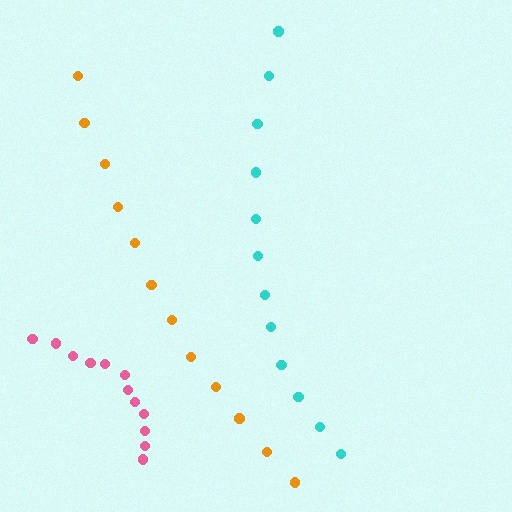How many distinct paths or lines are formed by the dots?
There are 3 distinct paths.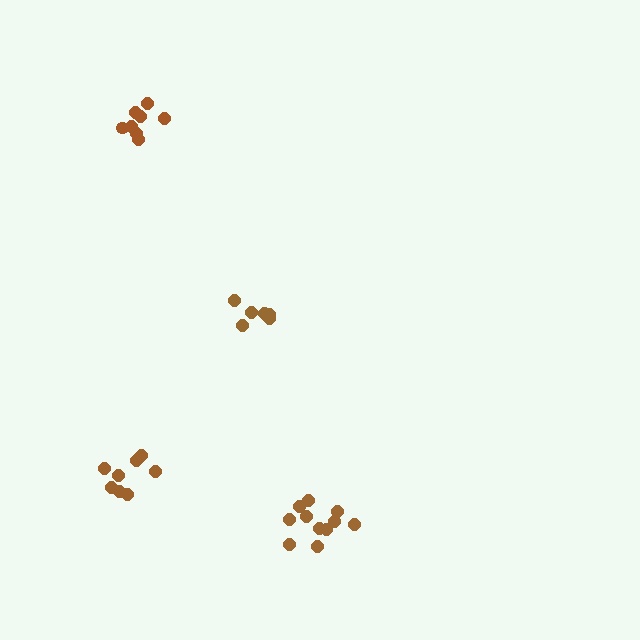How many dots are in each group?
Group 1: 7 dots, Group 2: 8 dots, Group 3: 8 dots, Group 4: 11 dots (34 total).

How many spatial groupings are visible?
There are 4 spatial groupings.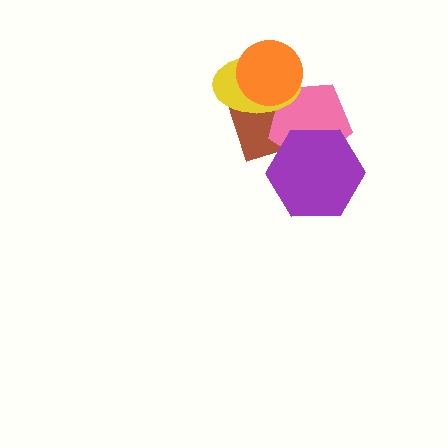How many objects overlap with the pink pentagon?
4 objects overlap with the pink pentagon.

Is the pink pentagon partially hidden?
Yes, it is partially covered by another shape.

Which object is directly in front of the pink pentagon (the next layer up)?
The yellow ellipse is directly in front of the pink pentagon.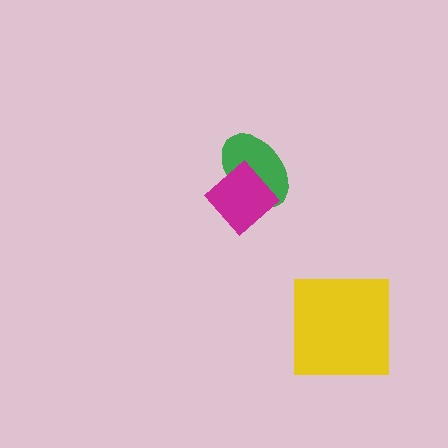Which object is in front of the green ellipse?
The magenta diamond is in front of the green ellipse.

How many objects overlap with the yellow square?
0 objects overlap with the yellow square.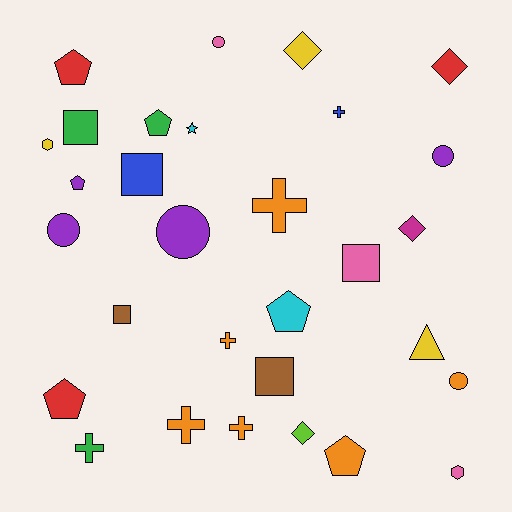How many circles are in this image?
There are 5 circles.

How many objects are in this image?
There are 30 objects.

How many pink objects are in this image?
There are 3 pink objects.